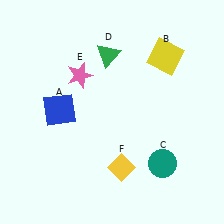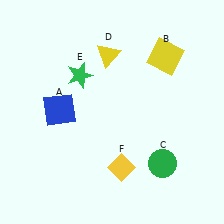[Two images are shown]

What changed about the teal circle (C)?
In Image 1, C is teal. In Image 2, it changed to green.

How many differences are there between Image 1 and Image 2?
There are 3 differences between the two images.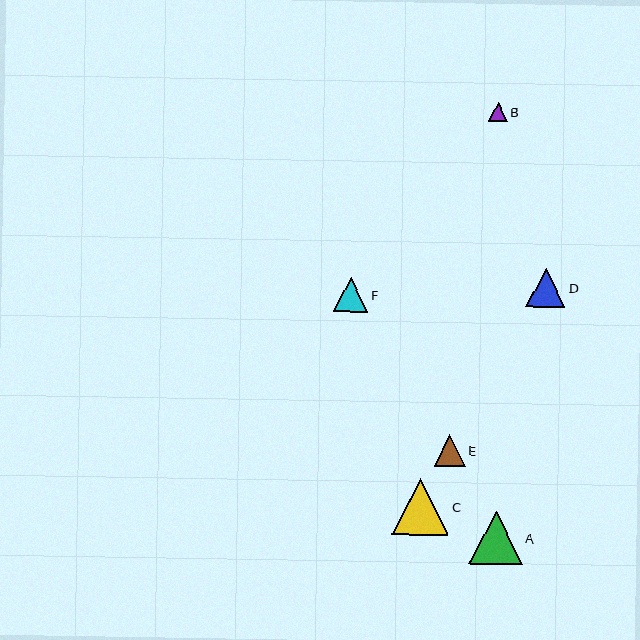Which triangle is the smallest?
Triangle B is the smallest with a size of approximately 18 pixels.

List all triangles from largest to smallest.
From largest to smallest: C, A, D, F, E, B.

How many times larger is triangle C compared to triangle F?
Triangle C is approximately 1.6 times the size of triangle F.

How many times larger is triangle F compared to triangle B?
Triangle F is approximately 1.9 times the size of triangle B.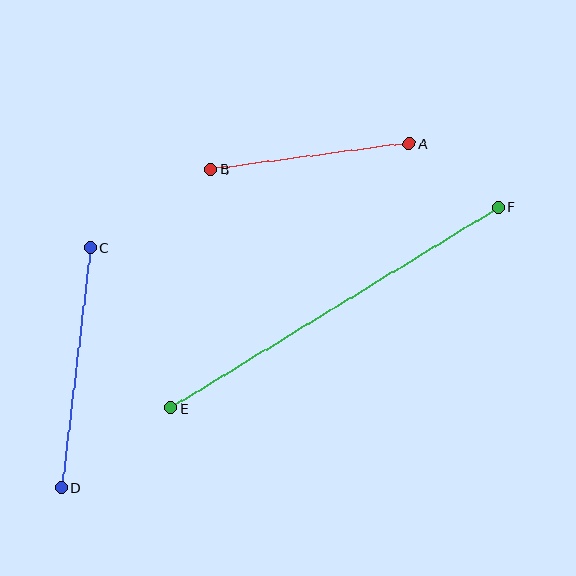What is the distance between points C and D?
The distance is approximately 242 pixels.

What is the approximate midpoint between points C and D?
The midpoint is at approximately (76, 367) pixels.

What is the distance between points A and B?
The distance is approximately 200 pixels.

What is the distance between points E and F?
The distance is approximately 384 pixels.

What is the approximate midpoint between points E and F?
The midpoint is at approximately (334, 307) pixels.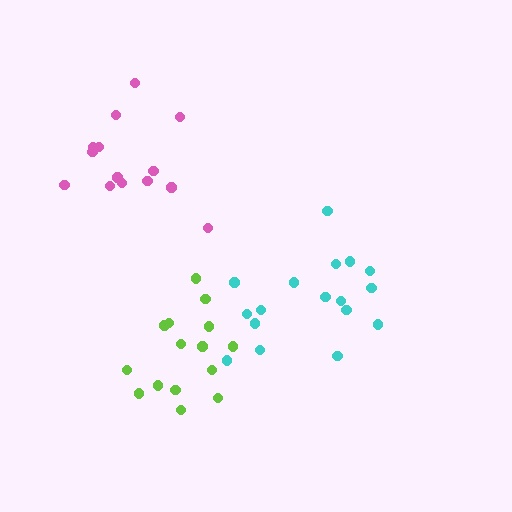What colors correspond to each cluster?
The clusters are colored: pink, cyan, lime.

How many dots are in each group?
Group 1: 15 dots, Group 2: 17 dots, Group 3: 15 dots (47 total).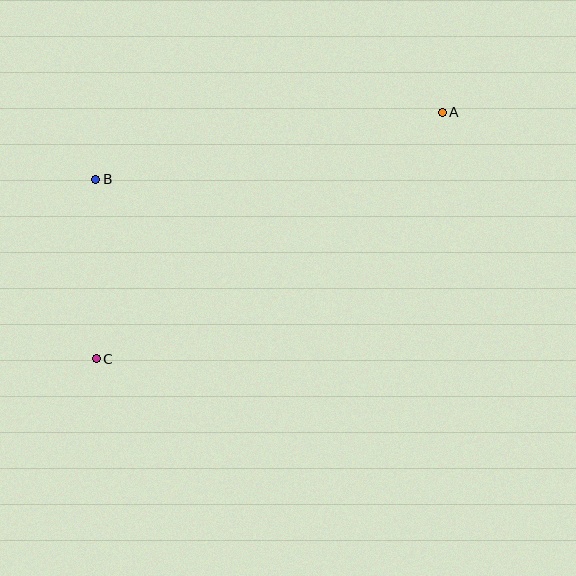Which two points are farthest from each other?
Points A and C are farthest from each other.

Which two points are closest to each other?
Points B and C are closest to each other.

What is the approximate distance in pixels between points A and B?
The distance between A and B is approximately 353 pixels.